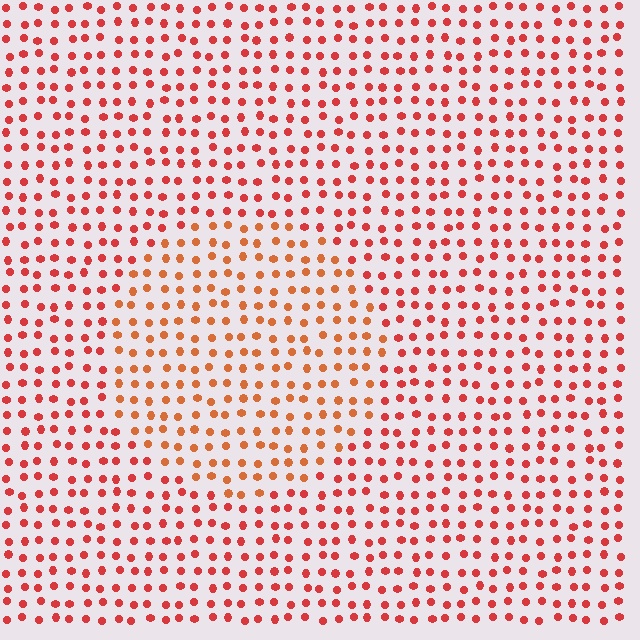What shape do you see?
I see a circle.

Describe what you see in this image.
The image is filled with small red elements in a uniform arrangement. A circle-shaped region is visible where the elements are tinted to a slightly different hue, forming a subtle color boundary.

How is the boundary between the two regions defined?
The boundary is defined purely by a slight shift in hue (about 22 degrees). Spacing, size, and orientation are identical on both sides.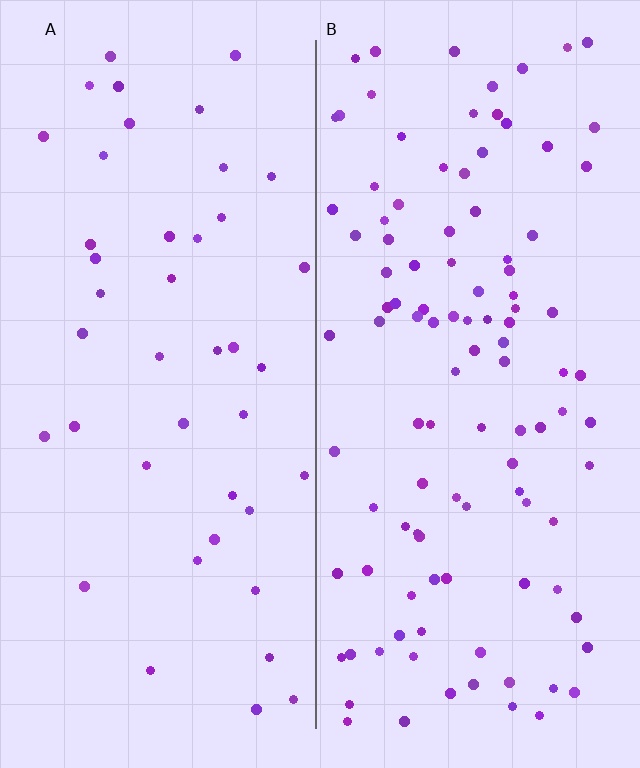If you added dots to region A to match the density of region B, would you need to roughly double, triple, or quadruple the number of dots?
Approximately triple.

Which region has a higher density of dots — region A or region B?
B (the right).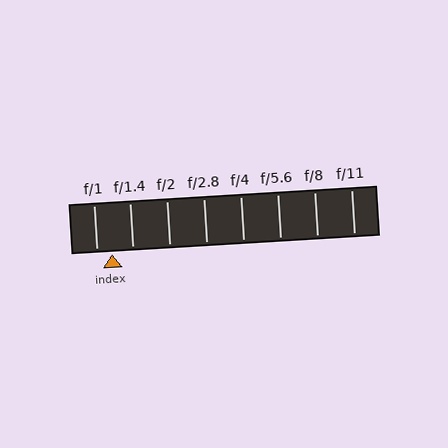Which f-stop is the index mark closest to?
The index mark is closest to f/1.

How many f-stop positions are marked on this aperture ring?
There are 8 f-stop positions marked.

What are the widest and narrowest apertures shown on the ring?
The widest aperture shown is f/1 and the narrowest is f/11.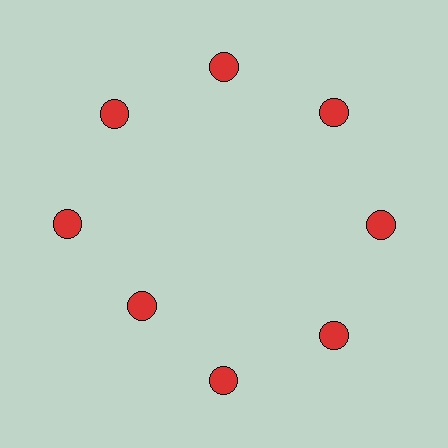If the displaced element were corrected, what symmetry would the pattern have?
It would have 8-fold rotational symmetry — the pattern would map onto itself every 45 degrees.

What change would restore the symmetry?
The symmetry would be restored by moving it outward, back onto the ring so that all 8 circles sit at equal angles and equal distance from the center.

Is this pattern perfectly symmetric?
No. The 8 red circles are arranged in a ring, but one element near the 8 o'clock position is pulled inward toward the center, breaking the 8-fold rotational symmetry.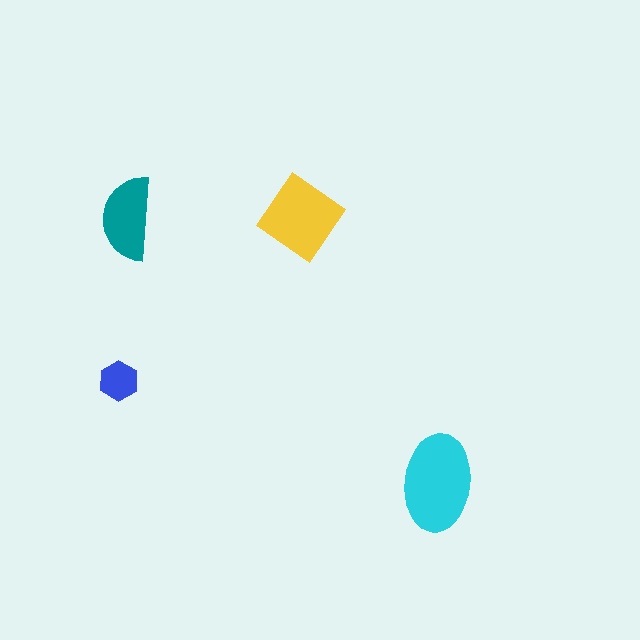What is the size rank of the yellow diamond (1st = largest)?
2nd.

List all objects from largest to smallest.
The cyan ellipse, the yellow diamond, the teal semicircle, the blue hexagon.